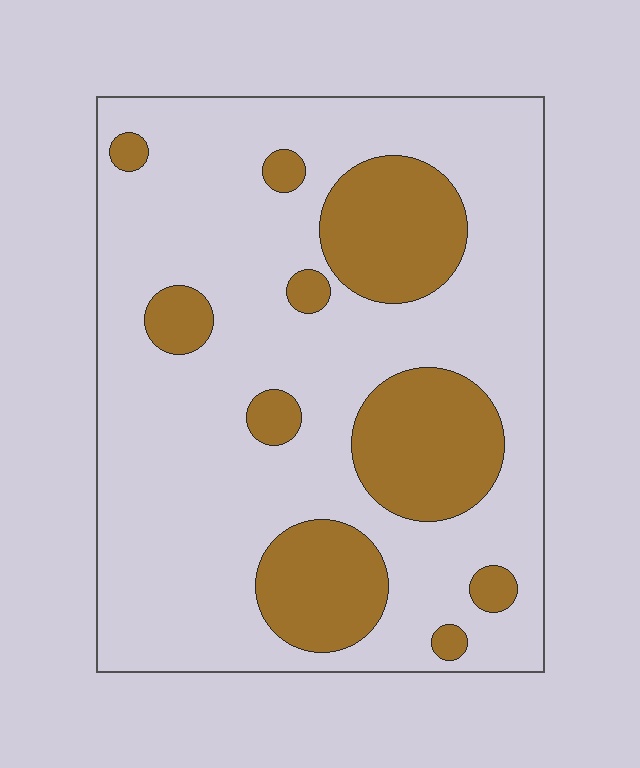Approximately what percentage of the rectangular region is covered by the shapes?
Approximately 25%.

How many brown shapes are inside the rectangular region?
10.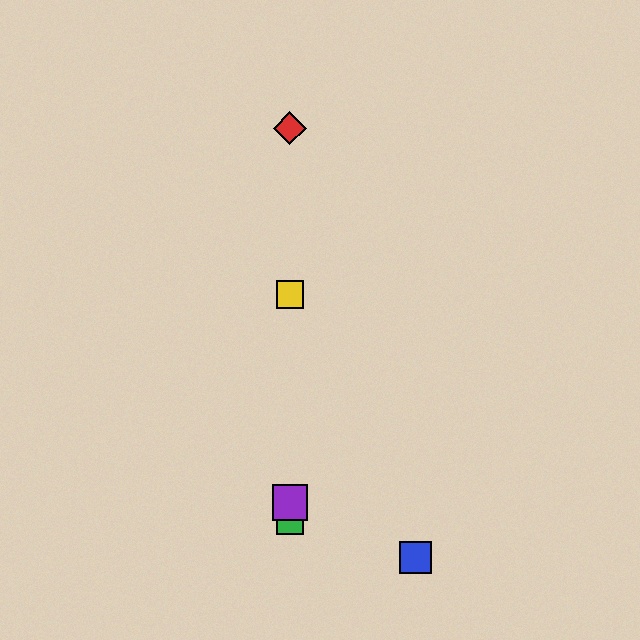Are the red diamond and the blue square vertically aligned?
No, the red diamond is at x≈290 and the blue square is at x≈416.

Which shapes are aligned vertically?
The red diamond, the green square, the yellow square, the purple square are aligned vertically.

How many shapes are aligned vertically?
4 shapes (the red diamond, the green square, the yellow square, the purple square) are aligned vertically.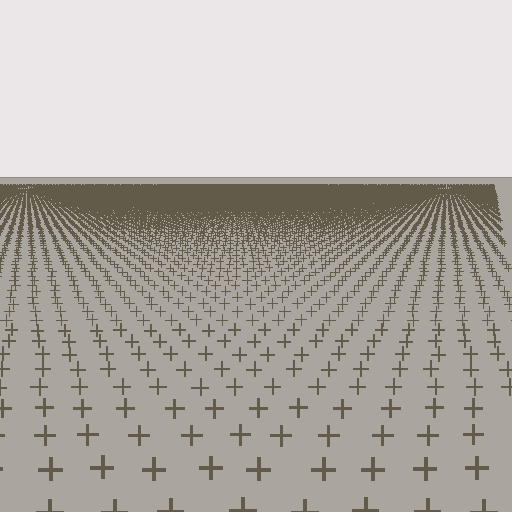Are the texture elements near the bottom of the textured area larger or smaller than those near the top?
Larger. Near the bottom, elements are closer to the viewer and appear at a bigger on-screen size.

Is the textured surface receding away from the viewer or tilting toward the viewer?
The surface is receding away from the viewer. Texture elements get smaller and denser toward the top.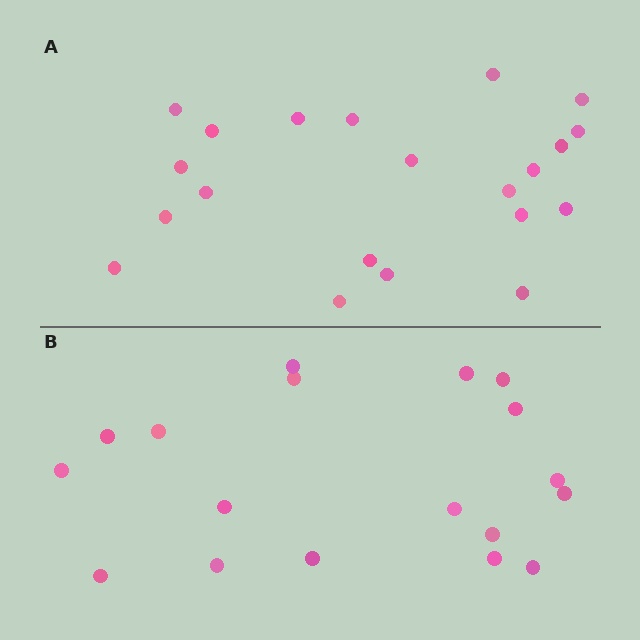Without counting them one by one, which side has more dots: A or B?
Region A (the top region) has more dots.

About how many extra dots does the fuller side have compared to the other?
Region A has just a few more — roughly 2 or 3 more dots than region B.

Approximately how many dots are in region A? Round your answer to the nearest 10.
About 20 dots. (The exact count is 21, which rounds to 20.)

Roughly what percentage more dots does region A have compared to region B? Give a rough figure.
About 15% more.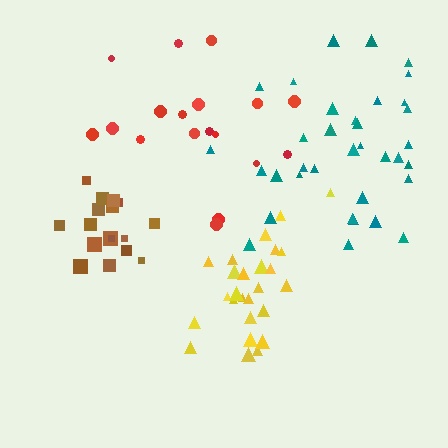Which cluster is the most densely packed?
Brown.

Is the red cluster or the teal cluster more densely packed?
Teal.